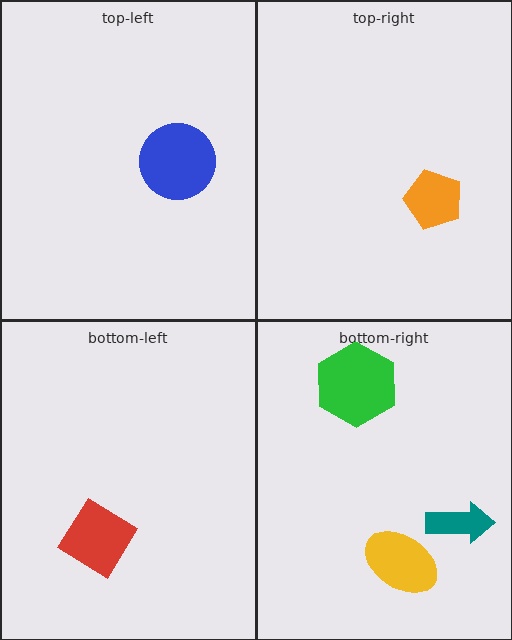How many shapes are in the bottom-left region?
1.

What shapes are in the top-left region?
The blue circle.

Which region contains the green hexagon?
The bottom-right region.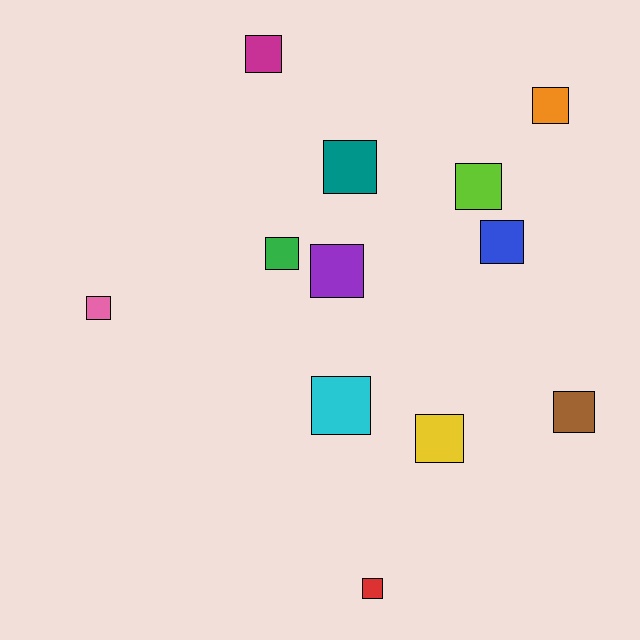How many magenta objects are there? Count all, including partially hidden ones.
There is 1 magenta object.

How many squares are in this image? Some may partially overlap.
There are 12 squares.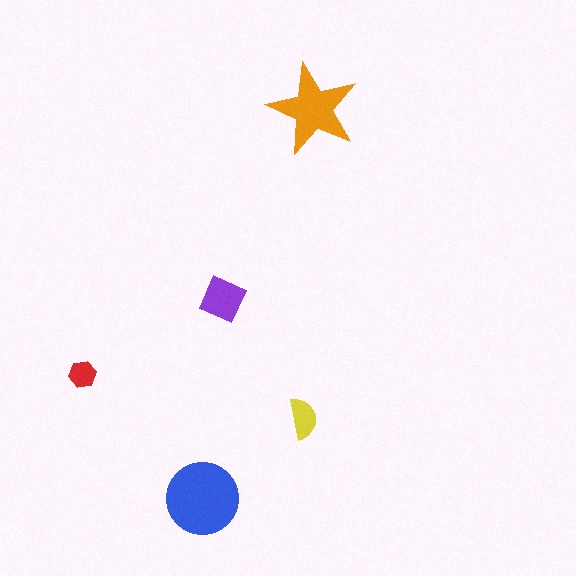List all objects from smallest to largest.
The red hexagon, the yellow semicircle, the purple diamond, the orange star, the blue circle.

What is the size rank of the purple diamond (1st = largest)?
3rd.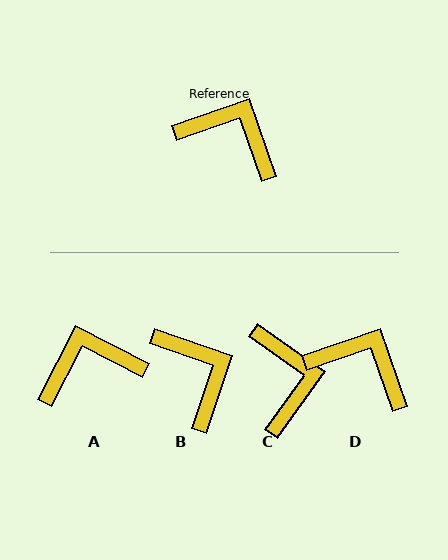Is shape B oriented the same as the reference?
No, it is off by about 38 degrees.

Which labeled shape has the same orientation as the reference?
D.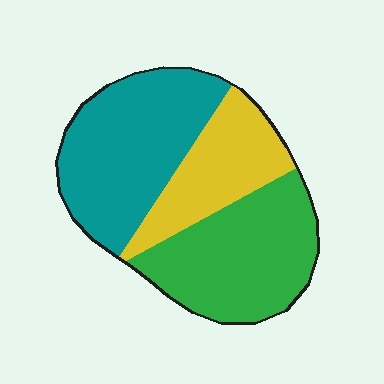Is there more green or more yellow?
Green.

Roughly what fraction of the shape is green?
Green covers around 35% of the shape.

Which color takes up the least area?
Yellow, at roughly 25%.